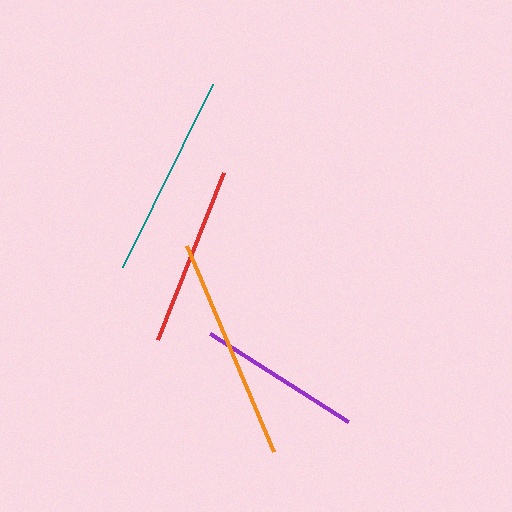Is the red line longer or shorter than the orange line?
The orange line is longer than the red line.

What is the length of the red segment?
The red segment is approximately 179 pixels long.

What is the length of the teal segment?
The teal segment is approximately 204 pixels long.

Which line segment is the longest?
The orange line is the longest at approximately 223 pixels.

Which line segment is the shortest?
The purple line is the shortest at approximately 164 pixels.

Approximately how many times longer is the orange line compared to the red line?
The orange line is approximately 1.2 times the length of the red line.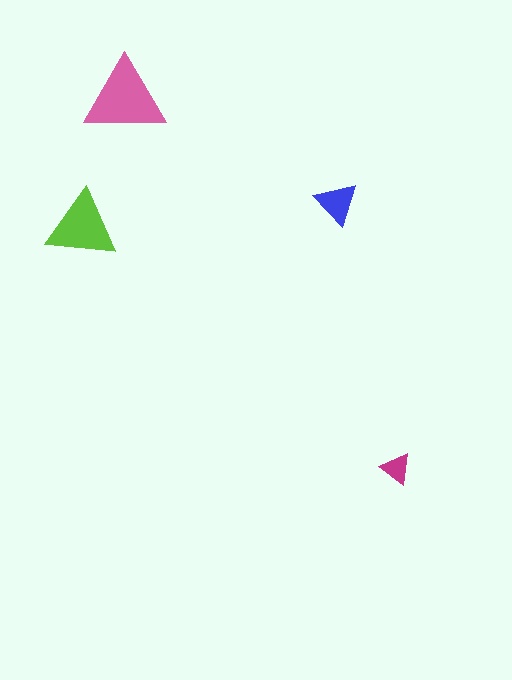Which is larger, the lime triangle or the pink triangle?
The pink one.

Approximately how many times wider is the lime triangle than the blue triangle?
About 1.5 times wider.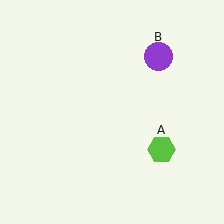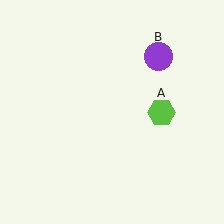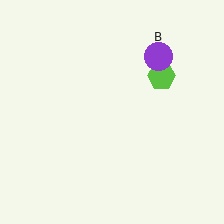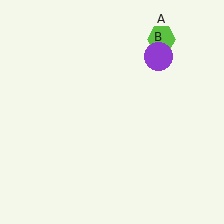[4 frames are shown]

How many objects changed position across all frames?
1 object changed position: lime hexagon (object A).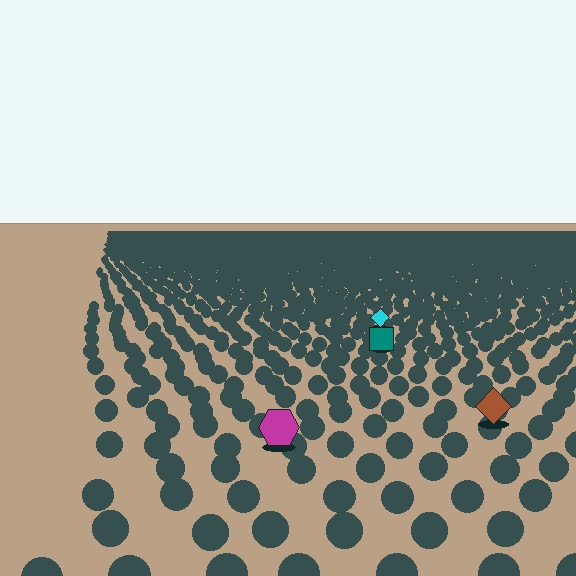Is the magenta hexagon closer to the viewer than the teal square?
Yes. The magenta hexagon is closer — you can tell from the texture gradient: the ground texture is coarser near it.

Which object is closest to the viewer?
The magenta hexagon is closest. The texture marks near it are larger and more spread out.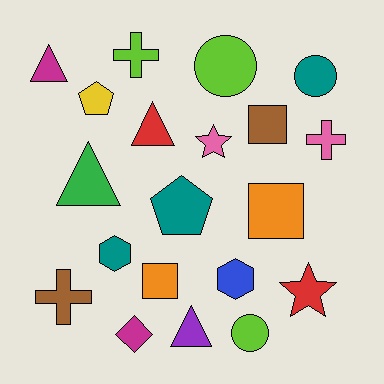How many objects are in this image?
There are 20 objects.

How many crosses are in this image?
There are 3 crosses.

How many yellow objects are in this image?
There is 1 yellow object.